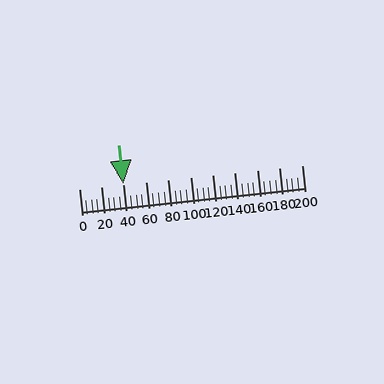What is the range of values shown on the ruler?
The ruler shows values from 0 to 200.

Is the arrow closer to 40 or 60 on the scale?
The arrow is closer to 40.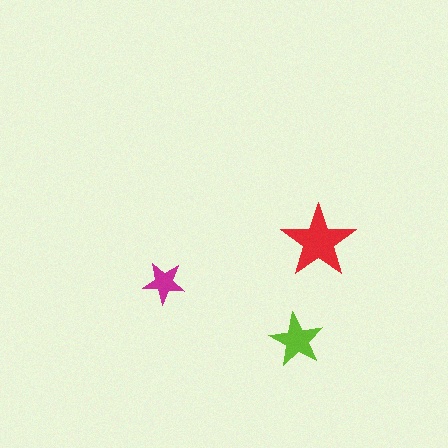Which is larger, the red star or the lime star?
The red one.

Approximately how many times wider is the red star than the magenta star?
About 2 times wider.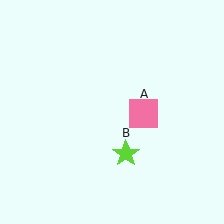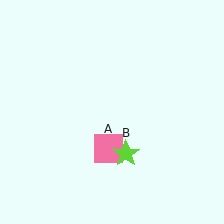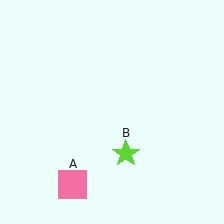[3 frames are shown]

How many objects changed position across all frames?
1 object changed position: pink square (object A).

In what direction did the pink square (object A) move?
The pink square (object A) moved down and to the left.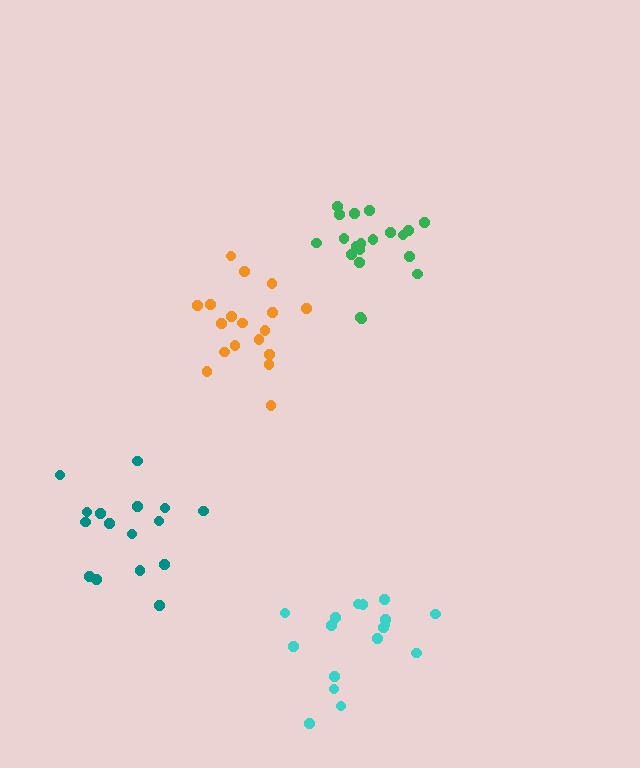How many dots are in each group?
Group 1: 17 dots, Group 2: 16 dots, Group 3: 18 dots, Group 4: 20 dots (71 total).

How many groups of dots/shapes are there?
There are 4 groups.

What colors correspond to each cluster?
The clusters are colored: cyan, teal, orange, green.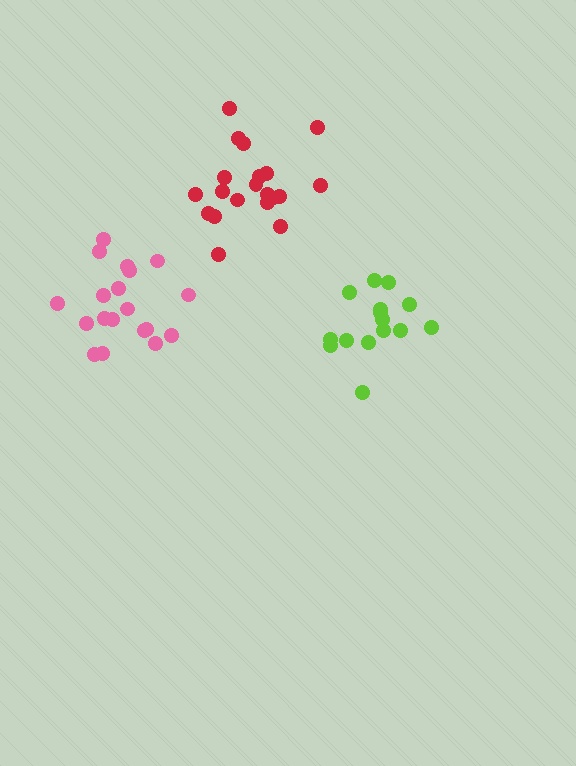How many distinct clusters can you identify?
There are 3 distinct clusters.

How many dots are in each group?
Group 1: 20 dots, Group 2: 15 dots, Group 3: 19 dots (54 total).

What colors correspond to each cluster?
The clusters are colored: red, lime, pink.